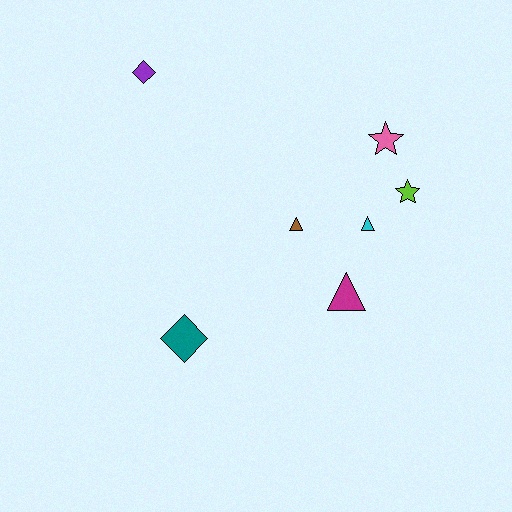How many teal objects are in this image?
There is 1 teal object.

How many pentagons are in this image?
There are no pentagons.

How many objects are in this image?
There are 7 objects.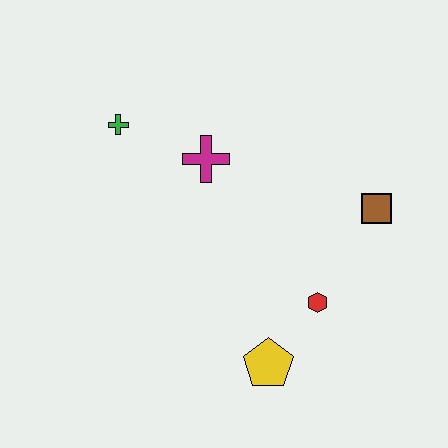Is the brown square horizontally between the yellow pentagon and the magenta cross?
No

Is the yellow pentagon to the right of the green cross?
Yes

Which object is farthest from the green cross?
The yellow pentagon is farthest from the green cross.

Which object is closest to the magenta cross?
The green cross is closest to the magenta cross.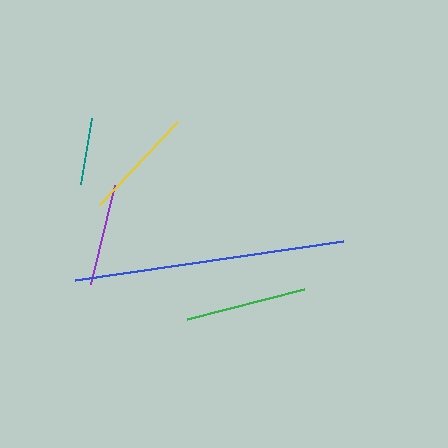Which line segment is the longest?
The blue line is the longest at approximately 271 pixels.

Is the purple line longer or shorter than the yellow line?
The yellow line is longer than the purple line.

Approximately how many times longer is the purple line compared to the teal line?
The purple line is approximately 1.5 times the length of the teal line.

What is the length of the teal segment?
The teal segment is approximately 67 pixels long.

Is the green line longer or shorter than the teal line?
The green line is longer than the teal line.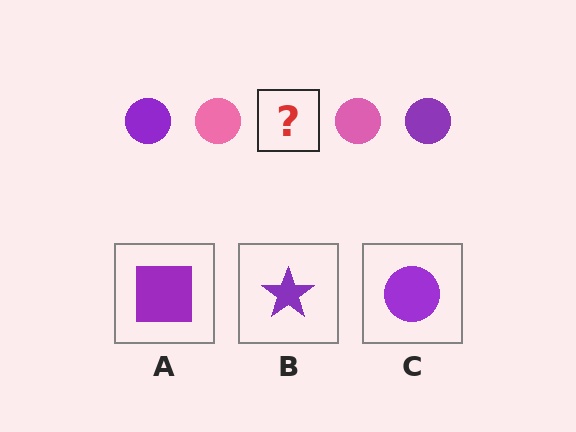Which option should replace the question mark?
Option C.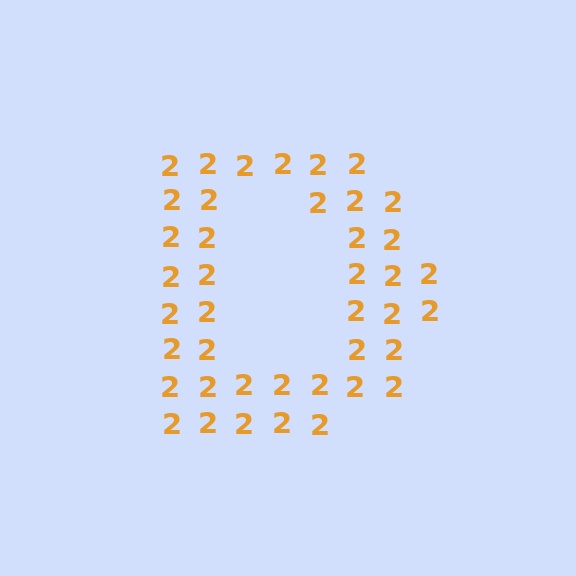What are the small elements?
The small elements are digit 2's.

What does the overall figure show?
The overall figure shows the letter D.